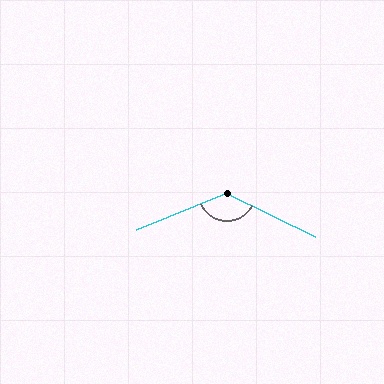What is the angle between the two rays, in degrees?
Approximately 131 degrees.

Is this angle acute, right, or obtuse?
It is obtuse.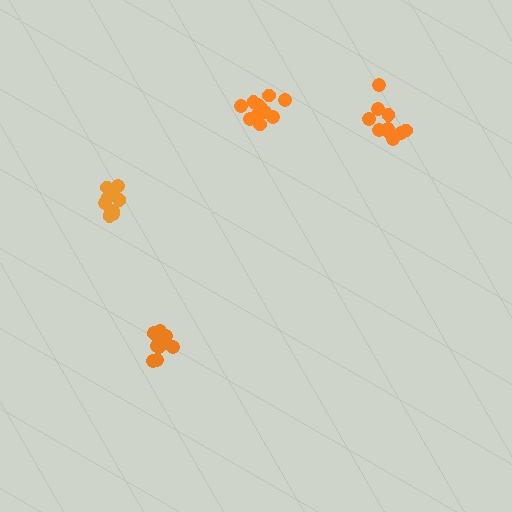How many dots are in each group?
Group 1: 12 dots, Group 2: 10 dots, Group 3: 10 dots, Group 4: 11 dots (43 total).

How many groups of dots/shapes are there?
There are 4 groups.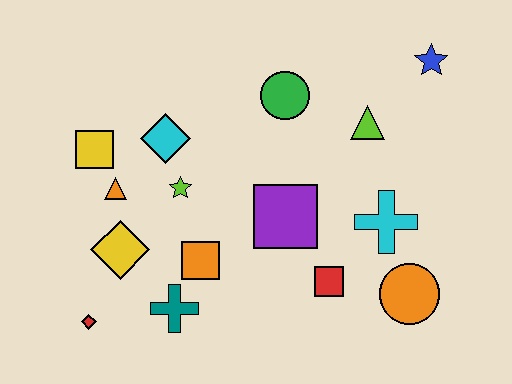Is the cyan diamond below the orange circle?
No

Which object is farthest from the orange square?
The blue star is farthest from the orange square.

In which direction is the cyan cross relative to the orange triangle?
The cyan cross is to the right of the orange triangle.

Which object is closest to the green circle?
The lime triangle is closest to the green circle.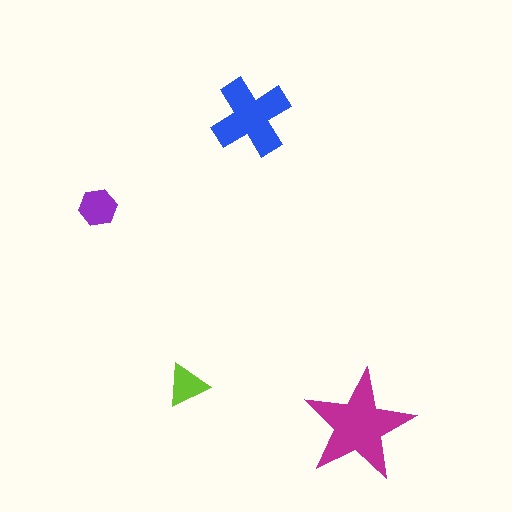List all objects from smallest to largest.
The lime triangle, the purple hexagon, the blue cross, the magenta star.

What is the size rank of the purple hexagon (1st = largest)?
3rd.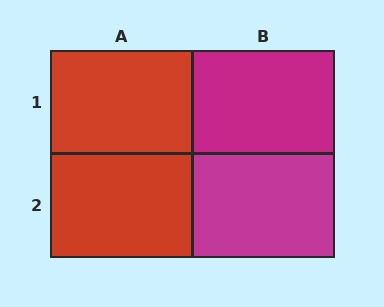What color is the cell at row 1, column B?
Magenta.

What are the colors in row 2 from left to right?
Red, magenta.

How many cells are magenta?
2 cells are magenta.